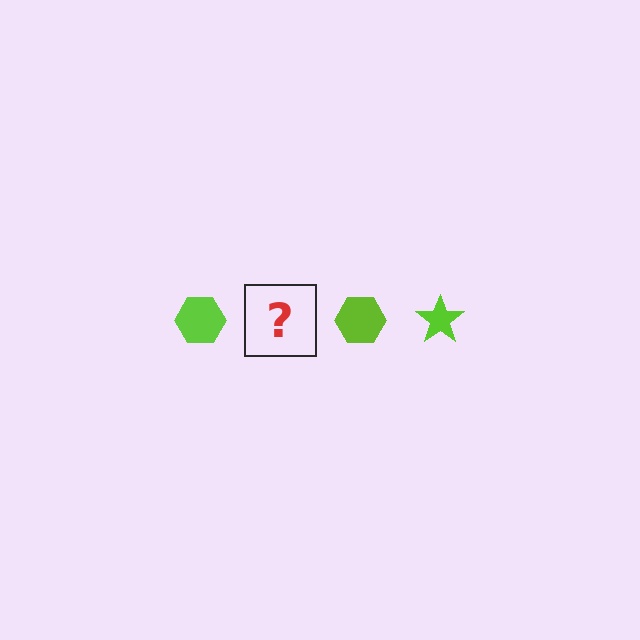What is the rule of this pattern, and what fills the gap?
The rule is that the pattern cycles through hexagon, star shapes in lime. The gap should be filled with a lime star.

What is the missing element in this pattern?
The missing element is a lime star.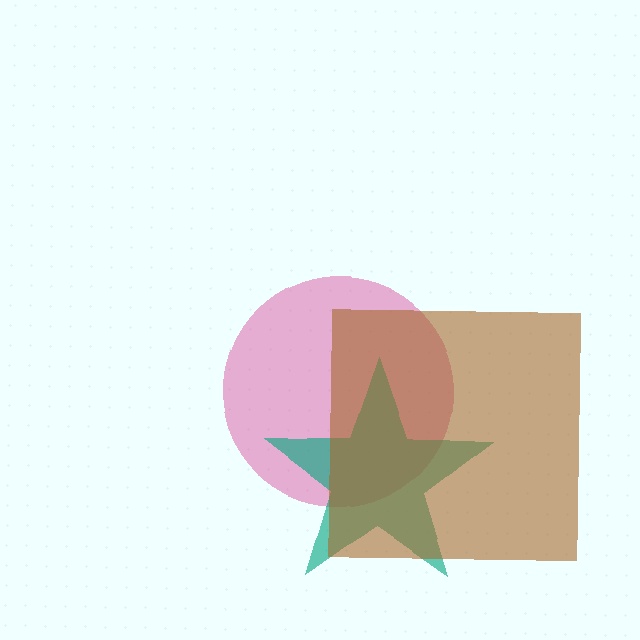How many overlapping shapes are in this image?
There are 3 overlapping shapes in the image.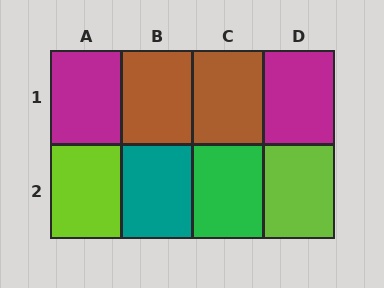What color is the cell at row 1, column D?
Magenta.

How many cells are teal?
1 cell is teal.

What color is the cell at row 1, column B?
Brown.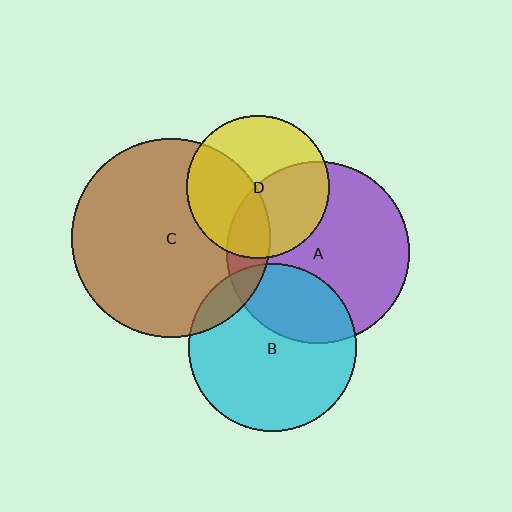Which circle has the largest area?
Circle C (brown).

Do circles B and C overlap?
Yes.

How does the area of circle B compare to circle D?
Approximately 1.4 times.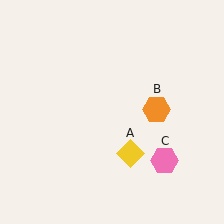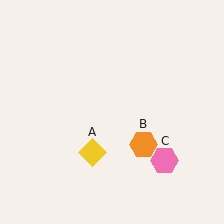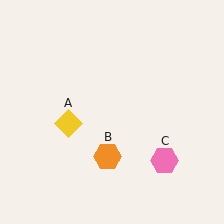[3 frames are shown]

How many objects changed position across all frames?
2 objects changed position: yellow diamond (object A), orange hexagon (object B).